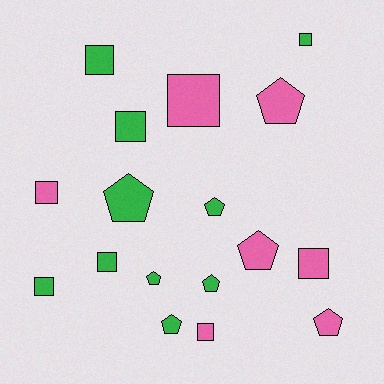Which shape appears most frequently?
Square, with 9 objects.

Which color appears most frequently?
Green, with 10 objects.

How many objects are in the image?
There are 17 objects.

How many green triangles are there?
There are no green triangles.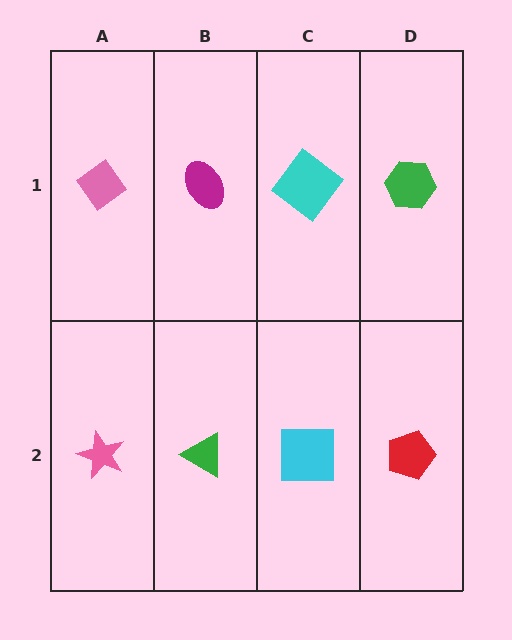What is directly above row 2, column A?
A pink diamond.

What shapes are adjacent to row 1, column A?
A pink star (row 2, column A), a magenta ellipse (row 1, column B).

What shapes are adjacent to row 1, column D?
A red pentagon (row 2, column D), a cyan diamond (row 1, column C).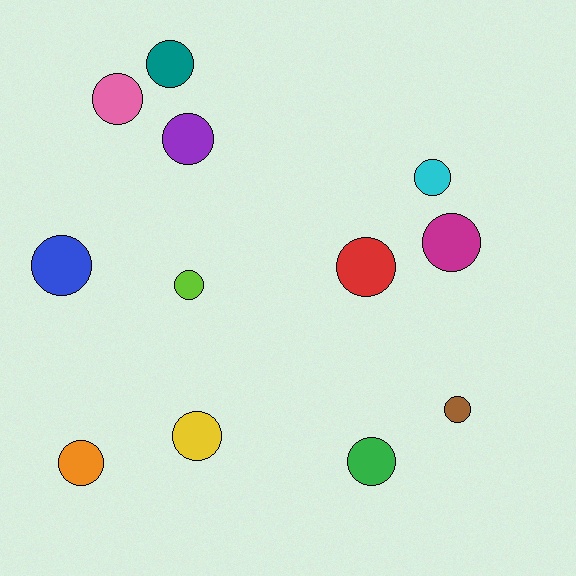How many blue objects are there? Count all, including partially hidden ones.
There is 1 blue object.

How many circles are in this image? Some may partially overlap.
There are 12 circles.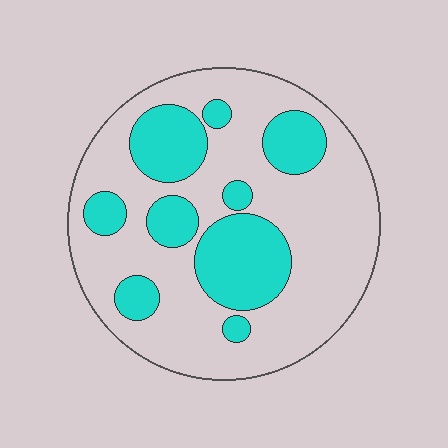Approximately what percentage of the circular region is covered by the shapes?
Approximately 30%.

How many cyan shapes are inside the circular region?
9.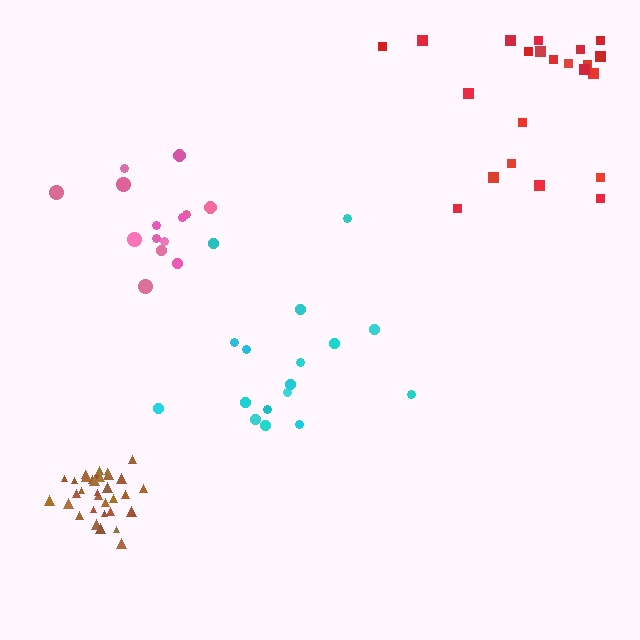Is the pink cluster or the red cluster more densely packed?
Pink.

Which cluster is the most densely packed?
Brown.